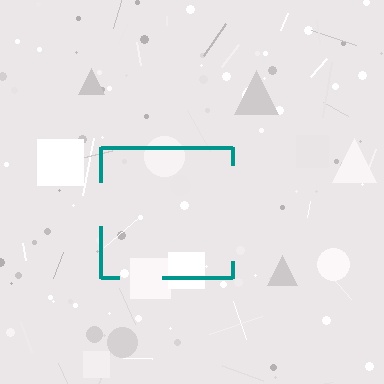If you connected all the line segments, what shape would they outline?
They would outline a square.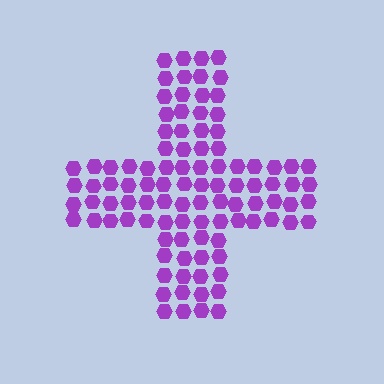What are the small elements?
The small elements are hexagons.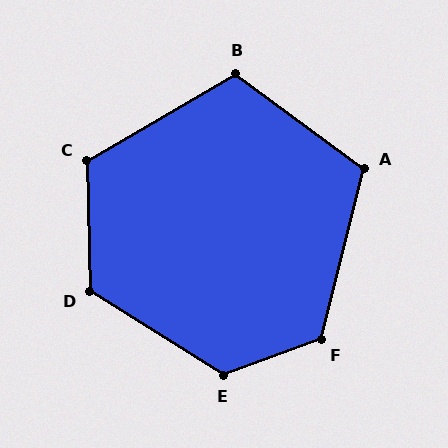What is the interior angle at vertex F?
Approximately 124 degrees (obtuse).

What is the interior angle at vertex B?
Approximately 113 degrees (obtuse).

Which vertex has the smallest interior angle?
A, at approximately 112 degrees.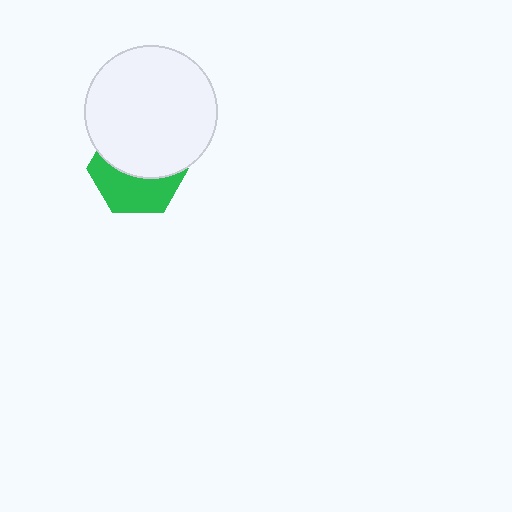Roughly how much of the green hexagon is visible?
About half of it is visible (roughly 46%).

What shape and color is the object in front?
The object in front is a white circle.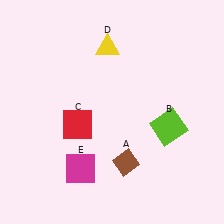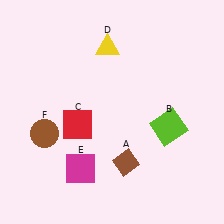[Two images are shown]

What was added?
A brown circle (F) was added in Image 2.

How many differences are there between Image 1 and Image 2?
There is 1 difference between the two images.